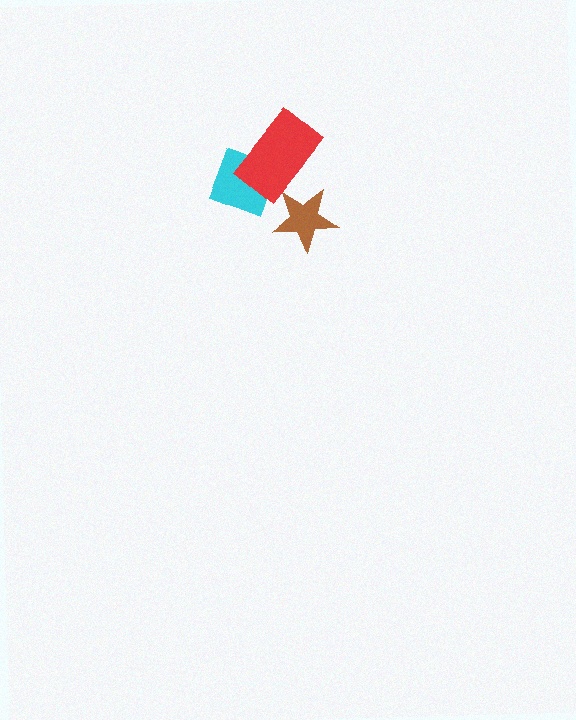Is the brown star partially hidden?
Yes, it is partially covered by another shape.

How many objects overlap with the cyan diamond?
1 object overlaps with the cyan diamond.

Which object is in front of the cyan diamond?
The red rectangle is in front of the cyan diamond.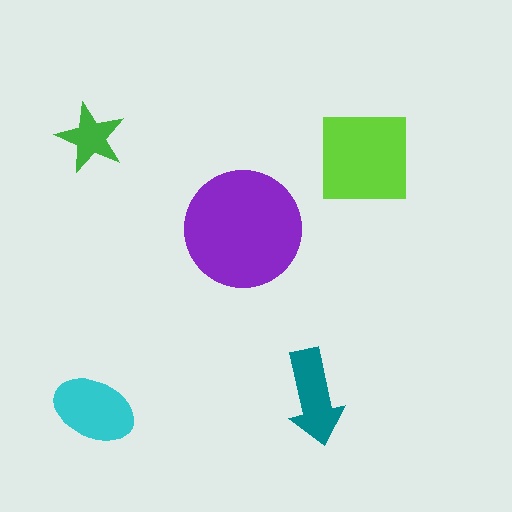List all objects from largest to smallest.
The purple circle, the lime square, the cyan ellipse, the teal arrow, the green star.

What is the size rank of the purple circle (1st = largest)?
1st.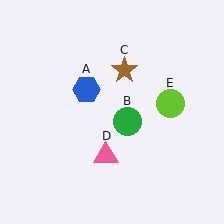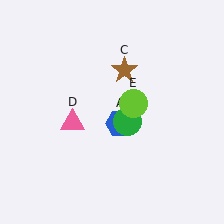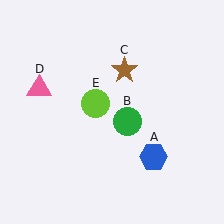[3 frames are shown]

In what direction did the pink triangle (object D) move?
The pink triangle (object D) moved up and to the left.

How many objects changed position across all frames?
3 objects changed position: blue hexagon (object A), pink triangle (object D), lime circle (object E).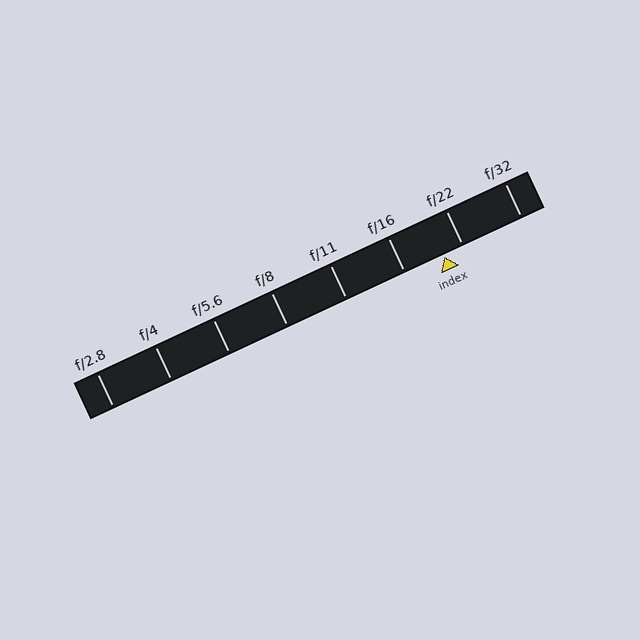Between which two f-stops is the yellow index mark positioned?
The index mark is between f/16 and f/22.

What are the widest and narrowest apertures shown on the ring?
The widest aperture shown is f/2.8 and the narrowest is f/32.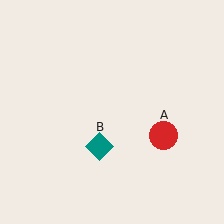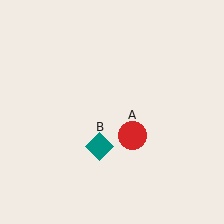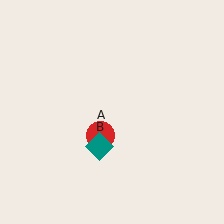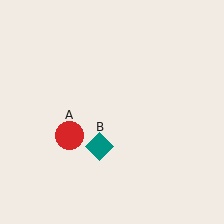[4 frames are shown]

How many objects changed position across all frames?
1 object changed position: red circle (object A).